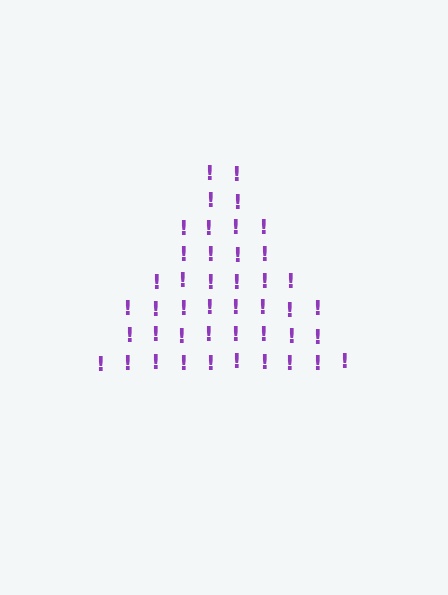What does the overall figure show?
The overall figure shows a triangle.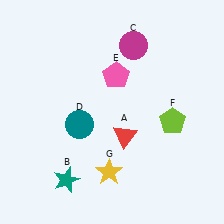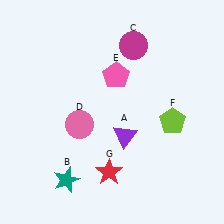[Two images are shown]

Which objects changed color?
A changed from red to purple. D changed from teal to pink. G changed from yellow to red.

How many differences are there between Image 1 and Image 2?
There are 3 differences between the two images.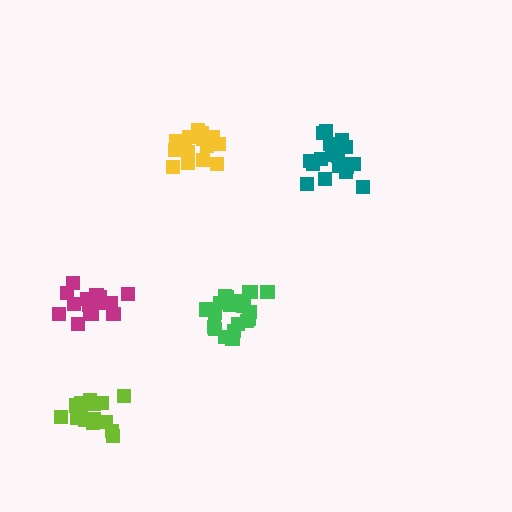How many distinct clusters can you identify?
There are 5 distinct clusters.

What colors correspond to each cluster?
The clusters are colored: magenta, lime, teal, yellow, green.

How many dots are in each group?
Group 1: 18 dots, Group 2: 17 dots, Group 3: 21 dots, Group 4: 17 dots, Group 5: 21 dots (94 total).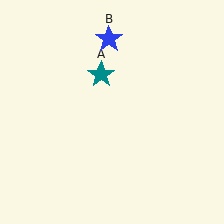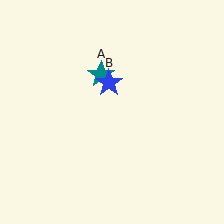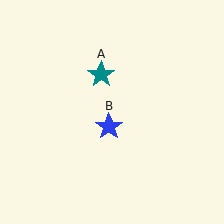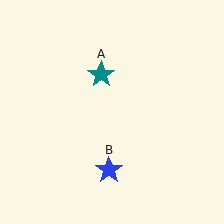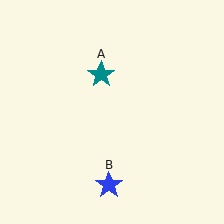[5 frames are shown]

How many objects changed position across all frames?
1 object changed position: blue star (object B).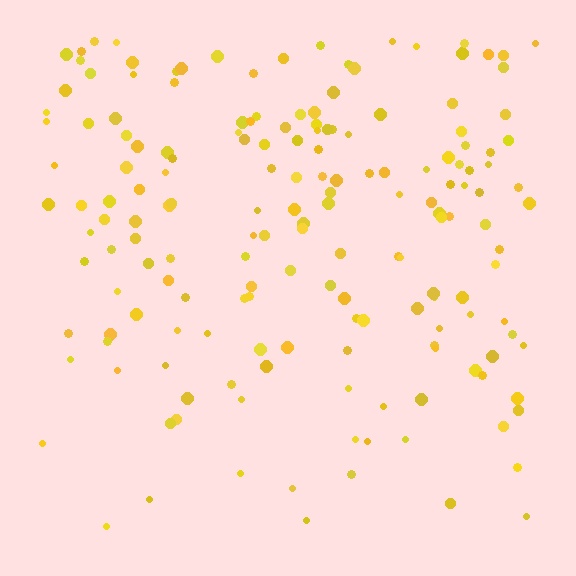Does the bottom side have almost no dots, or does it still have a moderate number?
Still a moderate number, just noticeably fewer than the top.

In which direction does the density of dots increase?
From bottom to top, with the top side densest.